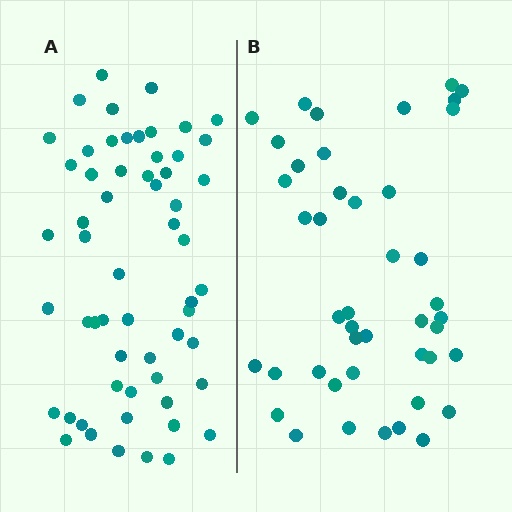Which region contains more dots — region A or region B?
Region A (the left region) has more dots.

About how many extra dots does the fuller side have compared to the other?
Region A has approximately 15 more dots than region B.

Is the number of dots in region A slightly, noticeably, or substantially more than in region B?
Region A has noticeably more, but not dramatically so. The ratio is roughly 1.3 to 1.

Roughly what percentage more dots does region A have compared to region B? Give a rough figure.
About 30% more.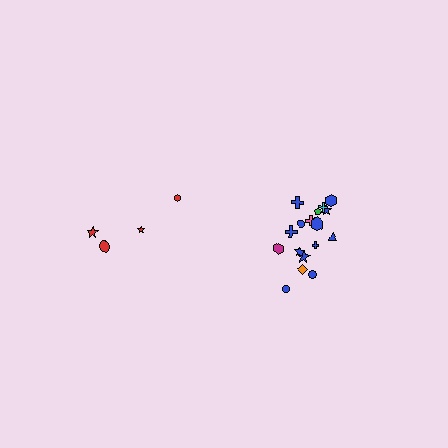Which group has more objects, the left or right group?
The right group.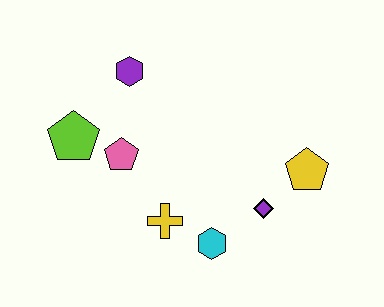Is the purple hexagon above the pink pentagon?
Yes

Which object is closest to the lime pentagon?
The pink pentagon is closest to the lime pentagon.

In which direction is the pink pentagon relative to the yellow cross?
The pink pentagon is above the yellow cross.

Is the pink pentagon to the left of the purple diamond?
Yes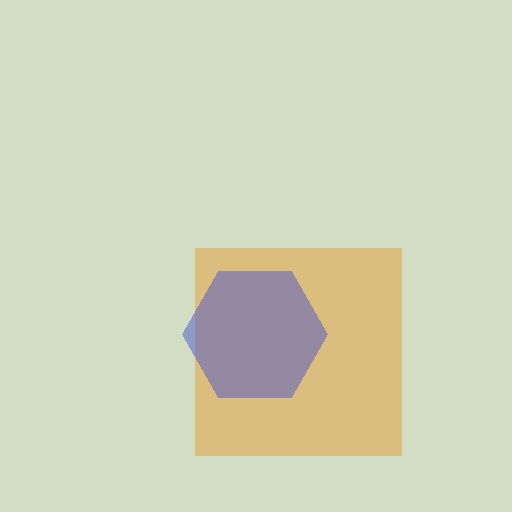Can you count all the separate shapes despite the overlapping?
Yes, there are 2 separate shapes.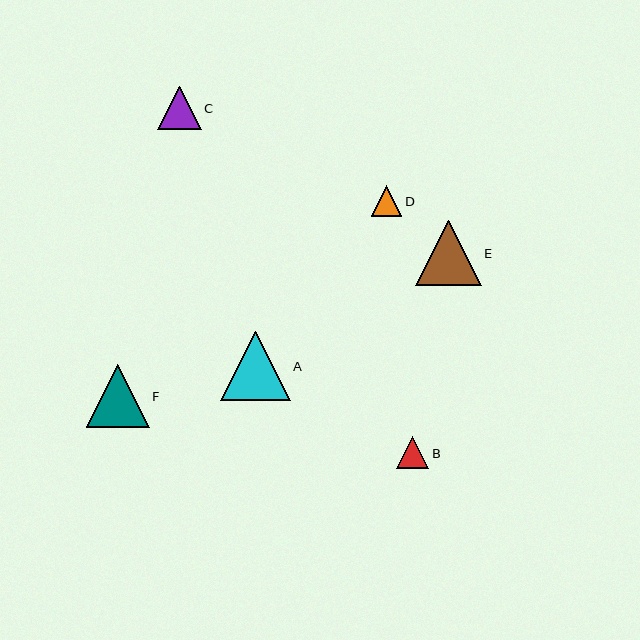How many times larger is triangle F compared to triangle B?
Triangle F is approximately 2.0 times the size of triangle B.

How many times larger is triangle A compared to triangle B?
Triangle A is approximately 2.2 times the size of triangle B.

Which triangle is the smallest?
Triangle D is the smallest with a size of approximately 30 pixels.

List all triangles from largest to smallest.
From largest to smallest: A, E, F, C, B, D.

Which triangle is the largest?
Triangle A is the largest with a size of approximately 70 pixels.